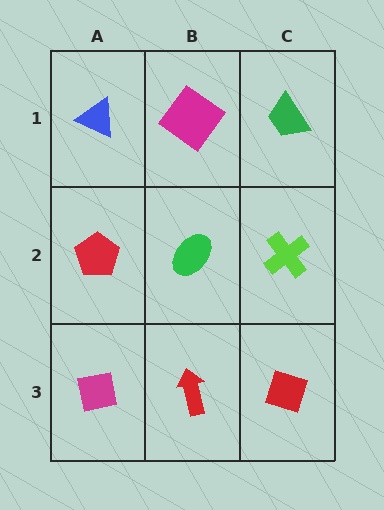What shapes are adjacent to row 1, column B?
A green ellipse (row 2, column B), a blue triangle (row 1, column A), a green trapezoid (row 1, column C).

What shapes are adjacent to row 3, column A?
A red pentagon (row 2, column A), a red arrow (row 3, column B).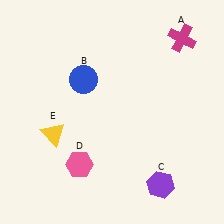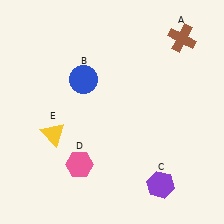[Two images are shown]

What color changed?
The cross (A) changed from magenta in Image 1 to brown in Image 2.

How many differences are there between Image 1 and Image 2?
There is 1 difference between the two images.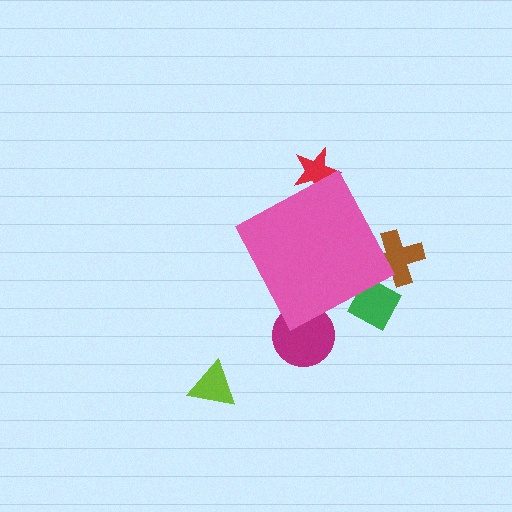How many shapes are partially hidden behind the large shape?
4 shapes are partially hidden.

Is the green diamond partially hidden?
Yes, the green diamond is partially hidden behind the pink diamond.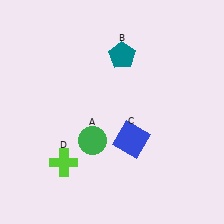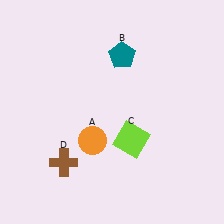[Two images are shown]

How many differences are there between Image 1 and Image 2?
There are 3 differences between the two images.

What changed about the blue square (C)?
In Image 1, C is blue. In Image 2, it changed to lime.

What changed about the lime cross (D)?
In Image 1, D is lime. In Image 2, it changed to brown.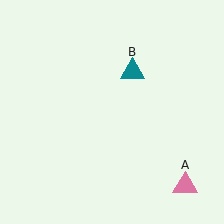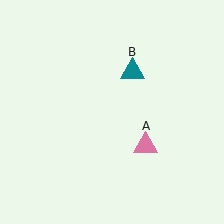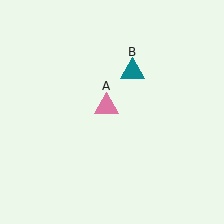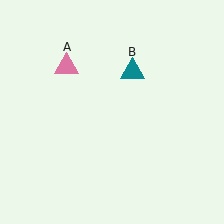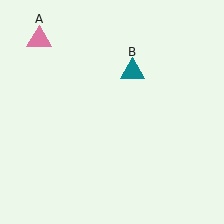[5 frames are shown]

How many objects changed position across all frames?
1 object changed position: pink triangle (object A).